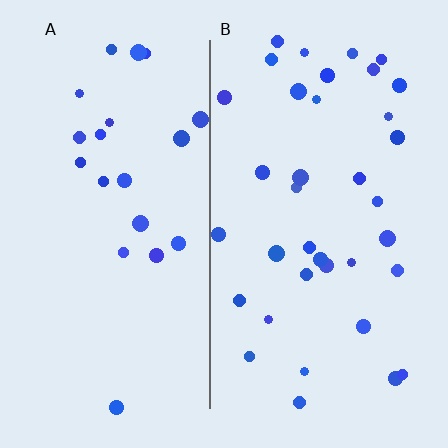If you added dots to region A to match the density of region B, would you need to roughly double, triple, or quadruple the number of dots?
Approximately double.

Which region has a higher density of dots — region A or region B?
B (the right).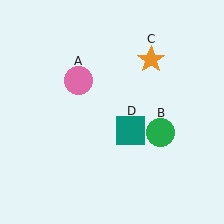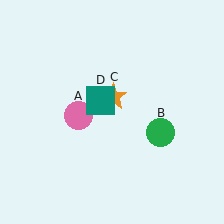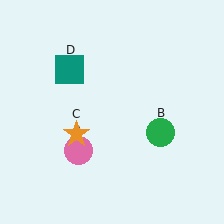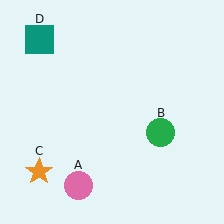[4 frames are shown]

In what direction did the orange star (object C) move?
The orange star (object C) moved down and to the left.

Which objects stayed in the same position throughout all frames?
Green circle (object B) remained stationary.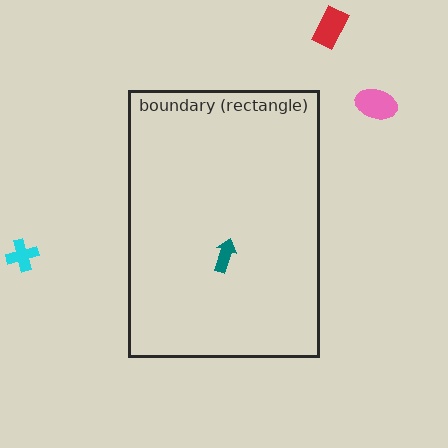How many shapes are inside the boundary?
1 inside, 3 outside.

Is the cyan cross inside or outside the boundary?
Outside.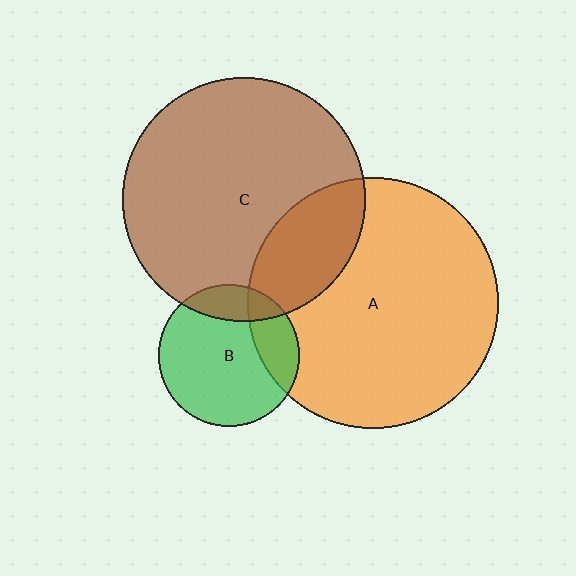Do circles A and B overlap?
Yes.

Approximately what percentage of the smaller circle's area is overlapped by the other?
Approximately 20%.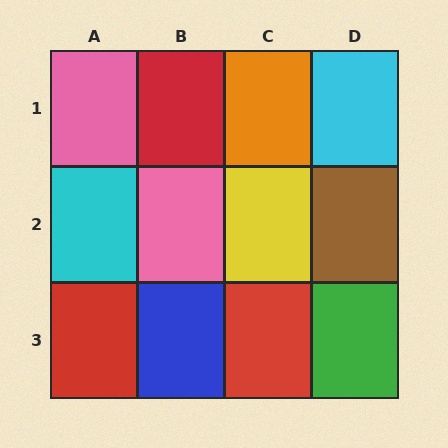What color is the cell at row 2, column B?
Pink.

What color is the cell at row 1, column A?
Pink.